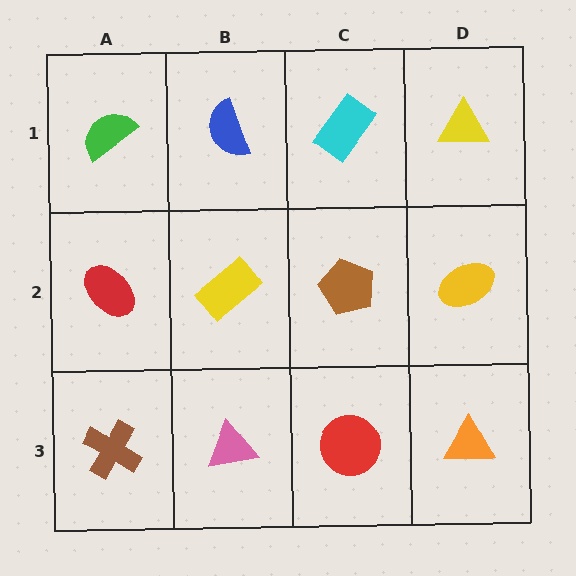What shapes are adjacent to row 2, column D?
A yellow triangle (row 1, column D), an orange triangle (row 3, column D), a brown pentagon (row 2, column C).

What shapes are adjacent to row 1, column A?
A red ellipse (row 2, column A), a blue semicircle (row 1, column B).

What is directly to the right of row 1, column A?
A blue semicircle.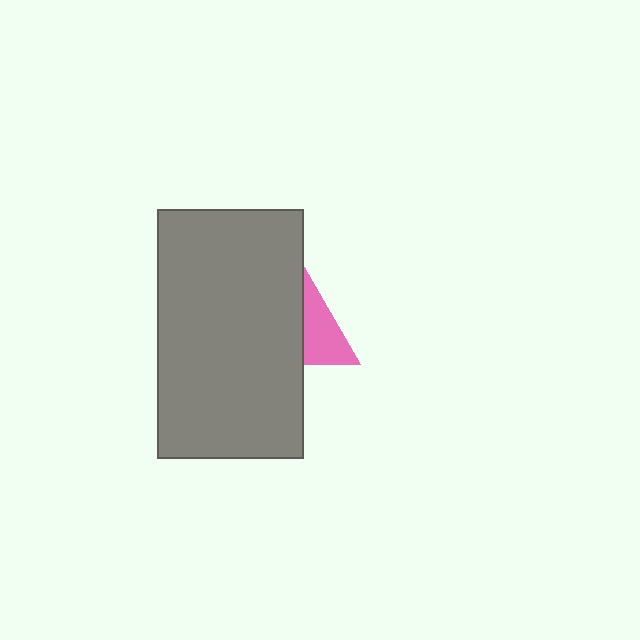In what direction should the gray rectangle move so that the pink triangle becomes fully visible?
The gray rectangle should move left. That is the shortest direction to clear the overlap and leave the pink triangle fully visible.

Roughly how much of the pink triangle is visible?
A small part of it is visible (roughly 37%).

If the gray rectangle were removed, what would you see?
You would see the complete pink triangle.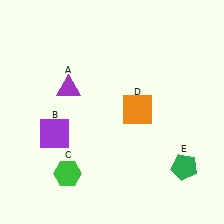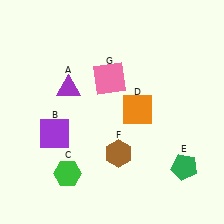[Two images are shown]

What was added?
A brown hexagon (F), a pink square (G) were added in Image 2.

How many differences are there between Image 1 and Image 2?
There are 2 differences between the two images.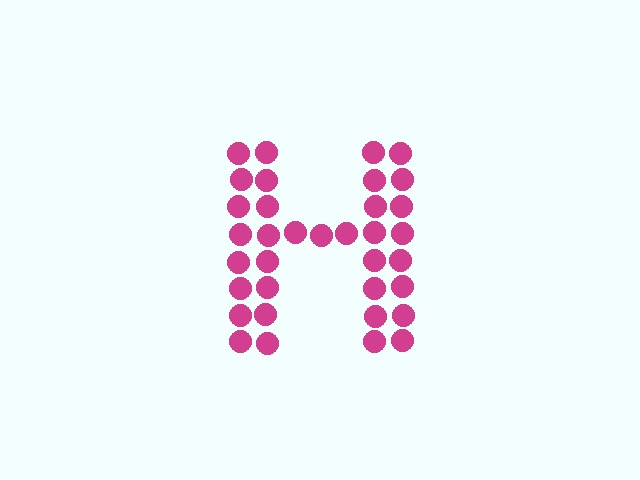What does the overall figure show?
The overall figure shows the letter H.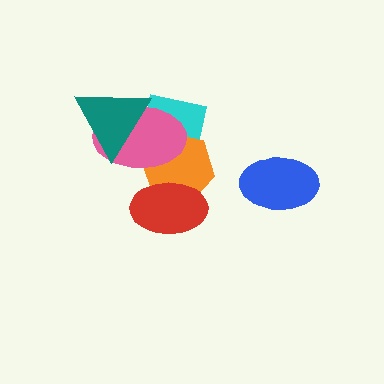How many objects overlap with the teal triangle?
2 objects overlap with the teal triangle.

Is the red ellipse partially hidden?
Yes, it is partially covered by another shape.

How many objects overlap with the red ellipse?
2 objects overlap with the red ellipse.